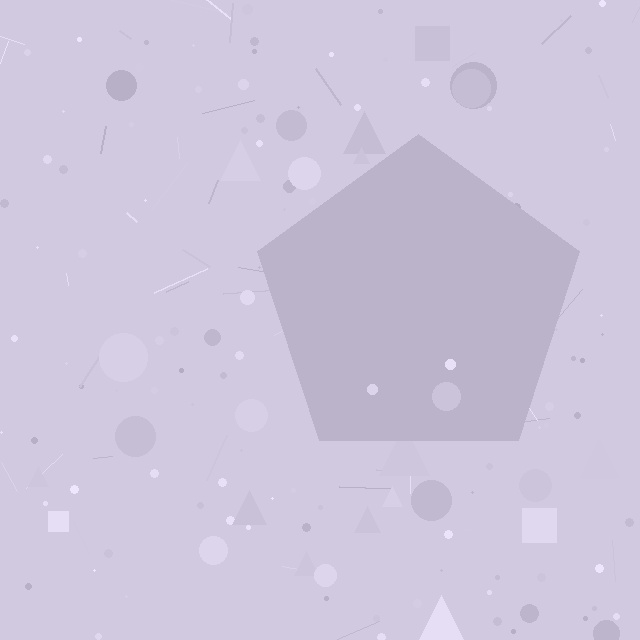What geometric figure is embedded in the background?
A pentagon is embedded in the background.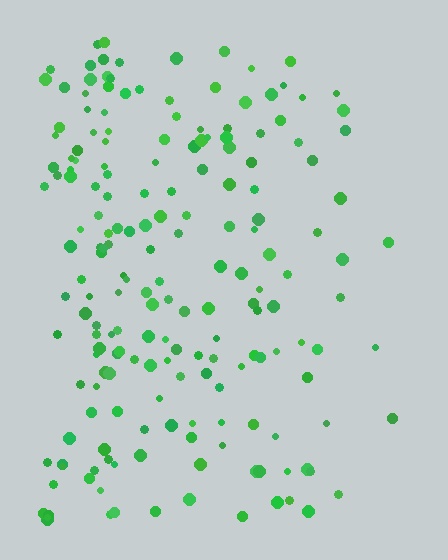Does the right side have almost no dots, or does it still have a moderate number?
Still a moderate number, just noticeably fewer than the left.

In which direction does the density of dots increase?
From right to left, with the left side densest.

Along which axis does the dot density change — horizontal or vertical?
Horizontal.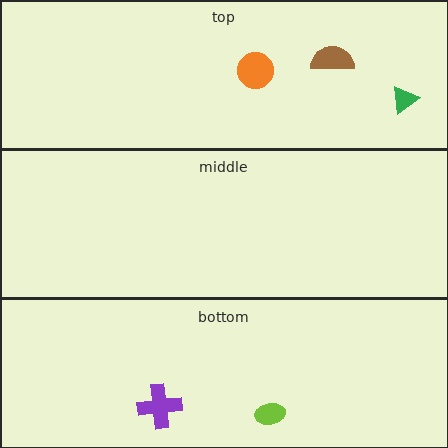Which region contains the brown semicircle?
The top region.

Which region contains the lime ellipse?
The bottom region.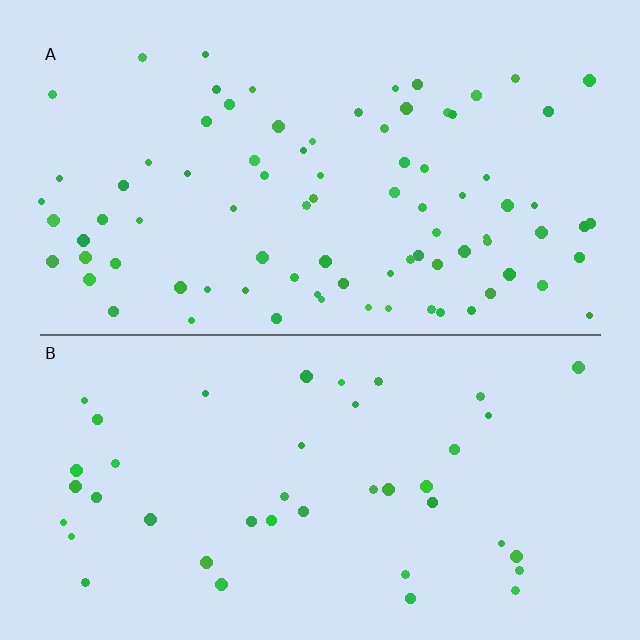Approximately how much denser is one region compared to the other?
Approximately 2.0× — region A over region B.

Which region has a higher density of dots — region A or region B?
A (the top).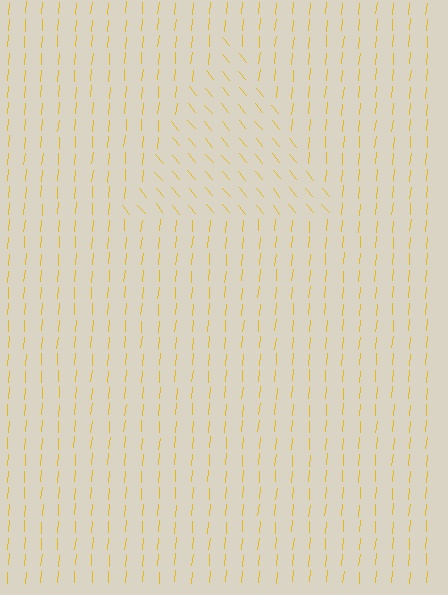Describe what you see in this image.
The image is filled with small yellow line segments. A triangle region in the image has lines oriented differently from the surrounding lines, creating a visible texture boundary.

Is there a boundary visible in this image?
Yes, there is a texture boundary formed by a change in line orientation.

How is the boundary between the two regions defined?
The boundary is defined purely by a change in line orientation (approximately 45 degrees difference). All lines are the same color and thickness.